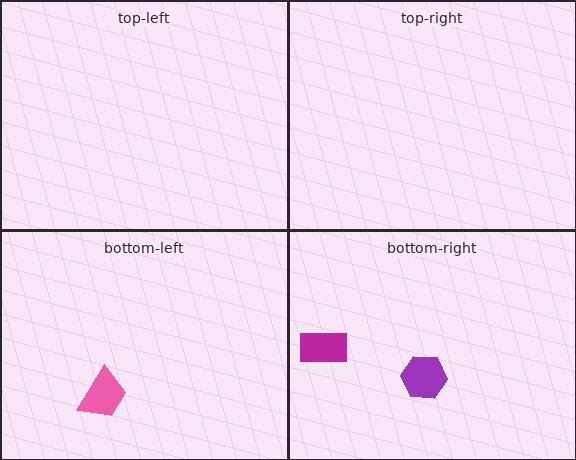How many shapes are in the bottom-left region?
1.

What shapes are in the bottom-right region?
The magenta rectangle, the purple hexagon.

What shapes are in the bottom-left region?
The pink trapezoid.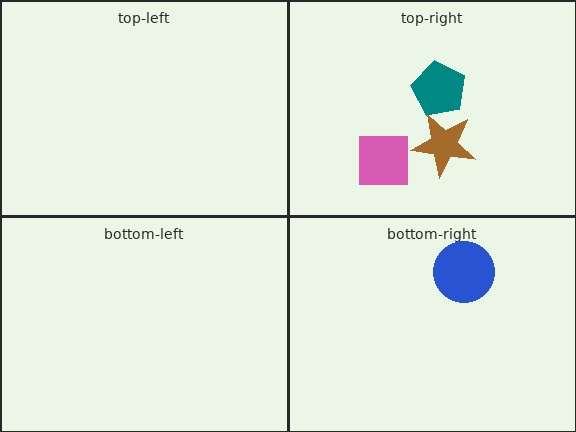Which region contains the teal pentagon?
The top-right region.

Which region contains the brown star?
The top-right region.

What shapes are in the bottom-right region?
The blue circle.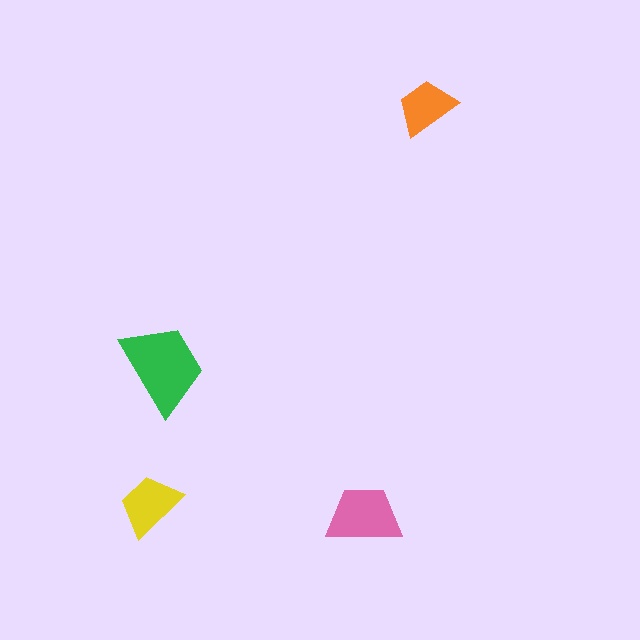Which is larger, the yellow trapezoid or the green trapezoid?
The green one.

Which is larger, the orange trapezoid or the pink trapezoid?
The pink one.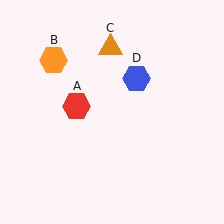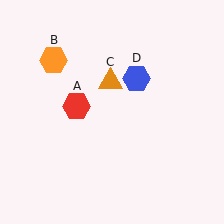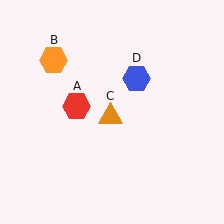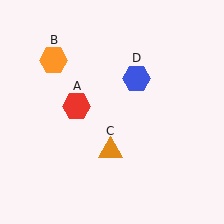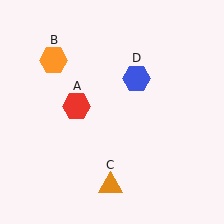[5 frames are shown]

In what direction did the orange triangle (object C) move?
The orange triangle (object C) moved down.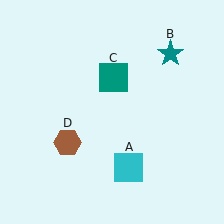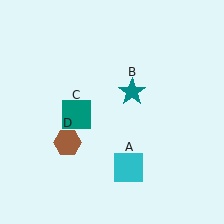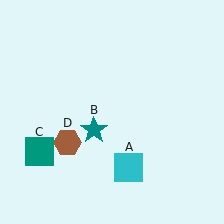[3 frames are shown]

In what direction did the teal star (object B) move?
The teal star (object B) moved down and to the left.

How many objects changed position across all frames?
2 objects changed position: teal star (object B), teal square (object C).